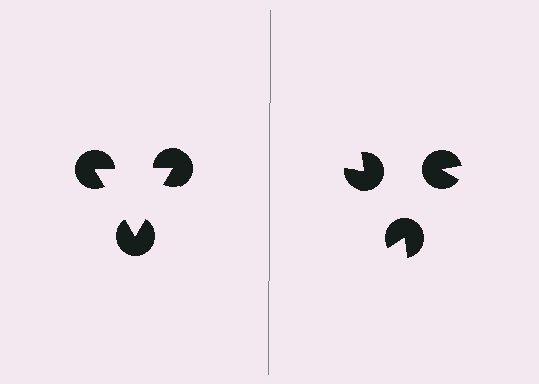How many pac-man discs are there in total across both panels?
6 — 3 on each side.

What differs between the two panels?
The pac-man discs are positioned identically on both sides; only the wedge orientations differ. On the left they align to a triangle; on the right they are misaligned.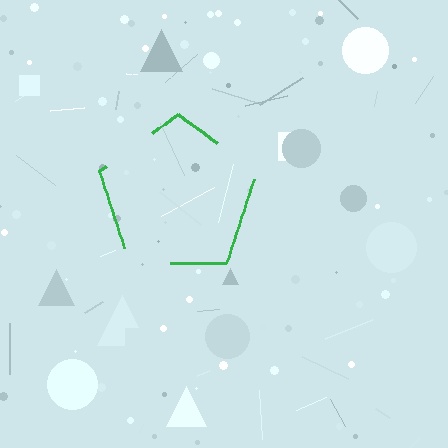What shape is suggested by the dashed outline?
The dashed outline suggests a pentagon.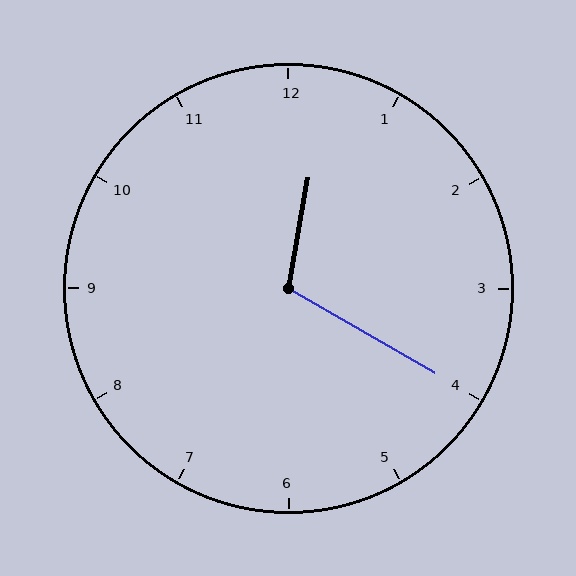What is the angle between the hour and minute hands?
Approximately 110 degrees.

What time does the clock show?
12:20.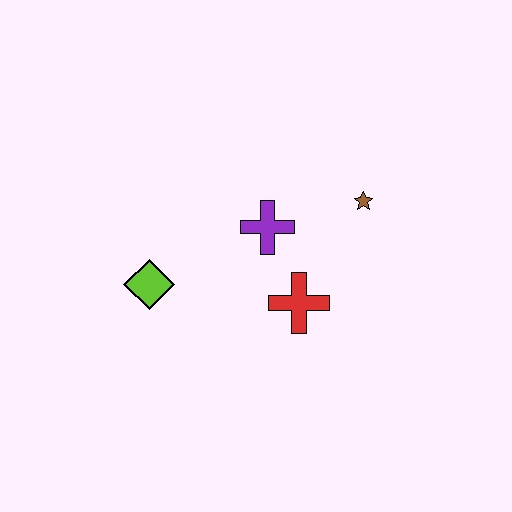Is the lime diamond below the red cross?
No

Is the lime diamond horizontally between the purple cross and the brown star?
No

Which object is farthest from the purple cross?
The lime diamond is farthest from the purple cross.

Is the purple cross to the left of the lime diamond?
No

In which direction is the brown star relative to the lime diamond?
The brown star is to the right of the lime diamond.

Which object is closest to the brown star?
The purple cross is closest to the brown star.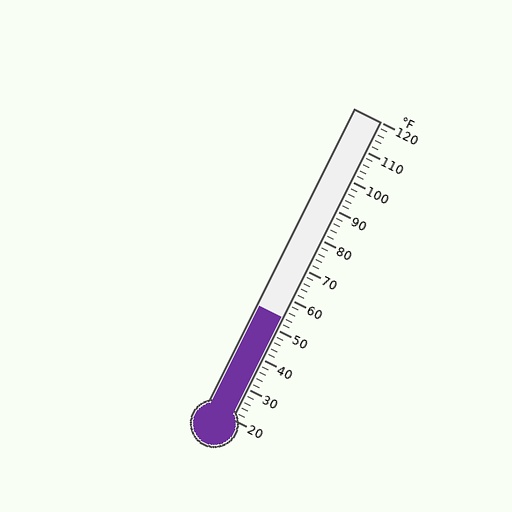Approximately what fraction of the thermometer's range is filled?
The thermometer is filled to approximately 35% of its range.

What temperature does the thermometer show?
The thermometer shows approximately 54°F.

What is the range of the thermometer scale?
The thermometer scale ranges from 20°F to 120°F.